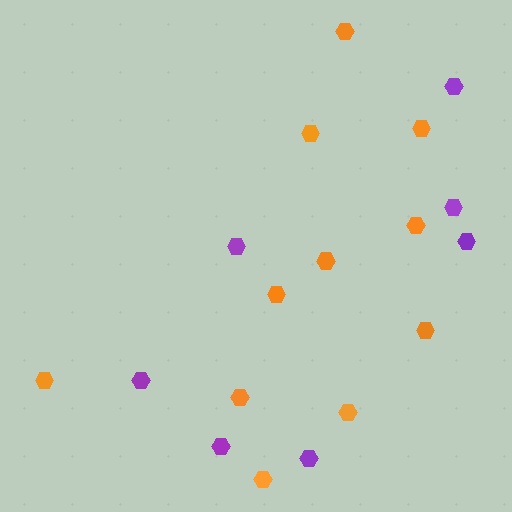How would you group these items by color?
There are 2 groups: one group of orange hexagons (11) and one group of purple hexagons (7).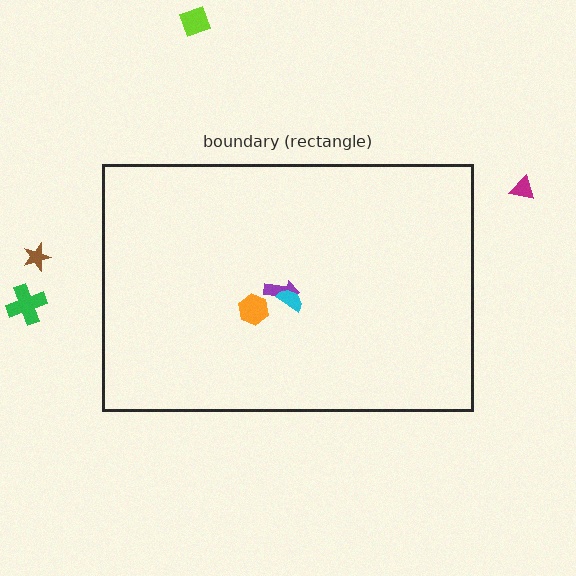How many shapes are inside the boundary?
3 inside, 4 outside.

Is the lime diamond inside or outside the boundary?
Outside.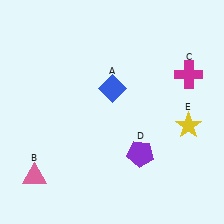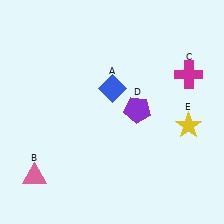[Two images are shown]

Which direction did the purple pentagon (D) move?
The purple pentagon (D) moved up.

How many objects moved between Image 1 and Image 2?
1 object moved between the two images.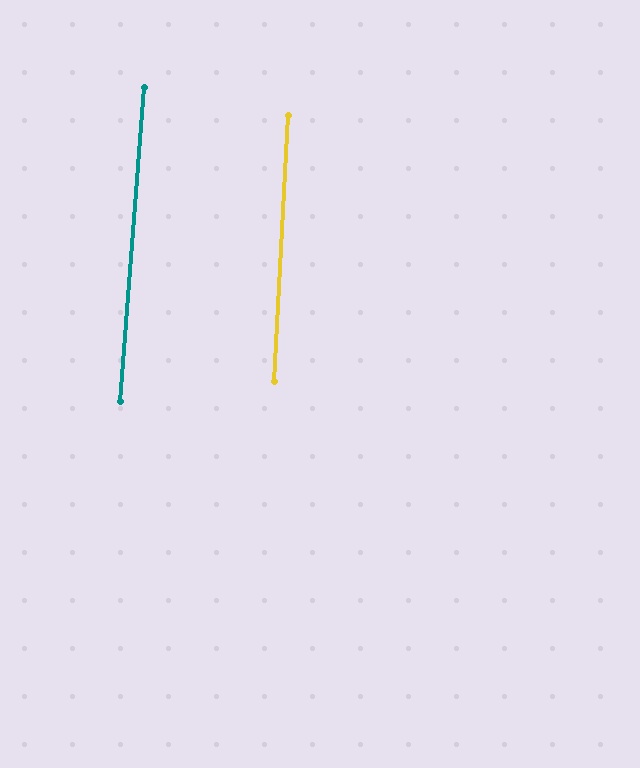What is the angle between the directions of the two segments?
Approximately 1 degree.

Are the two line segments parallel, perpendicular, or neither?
Parallel — their directions differ by only 1.3°.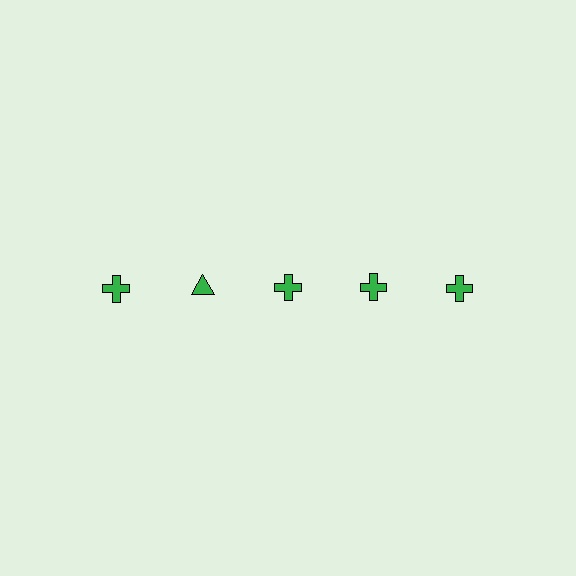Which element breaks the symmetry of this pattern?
The green triangle in the top row, second from left column breaks the symmetry. All other shapes are green crosses.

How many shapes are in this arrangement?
There are 5 shapes arranged in a grid pattern.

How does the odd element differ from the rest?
It has a different shape: triangle instead of cross.